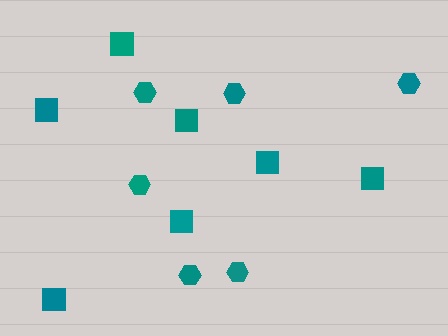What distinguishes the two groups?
There are 2 groups: one group of squares (7) and one group of hexagons (6).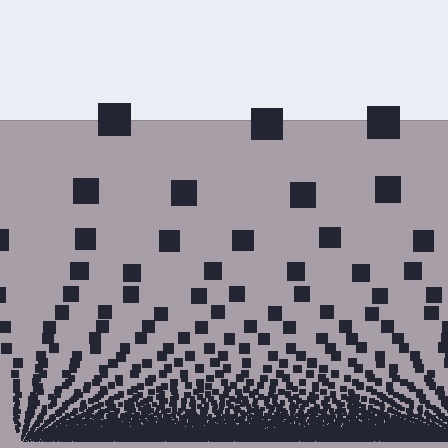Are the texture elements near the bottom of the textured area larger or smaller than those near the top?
Smaller. The gradient is inverted — elements near the bottom are smaller and denser.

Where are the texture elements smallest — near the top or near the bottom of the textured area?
Near the bottom.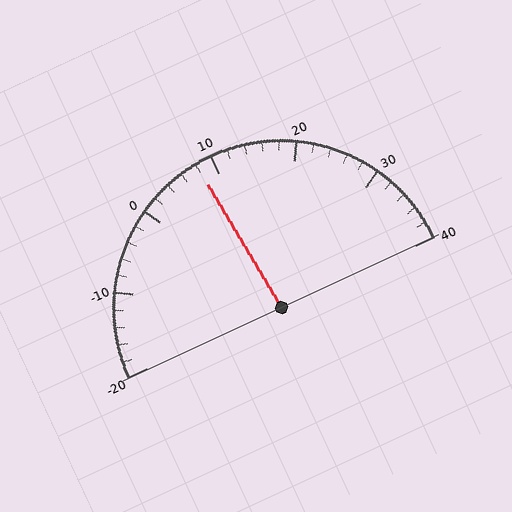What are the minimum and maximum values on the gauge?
The gauge ranges from -20 to 40.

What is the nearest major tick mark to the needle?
The nearest major tick mark is 10.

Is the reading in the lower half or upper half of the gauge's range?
The reading is in the lower half of the range (-20 to 40).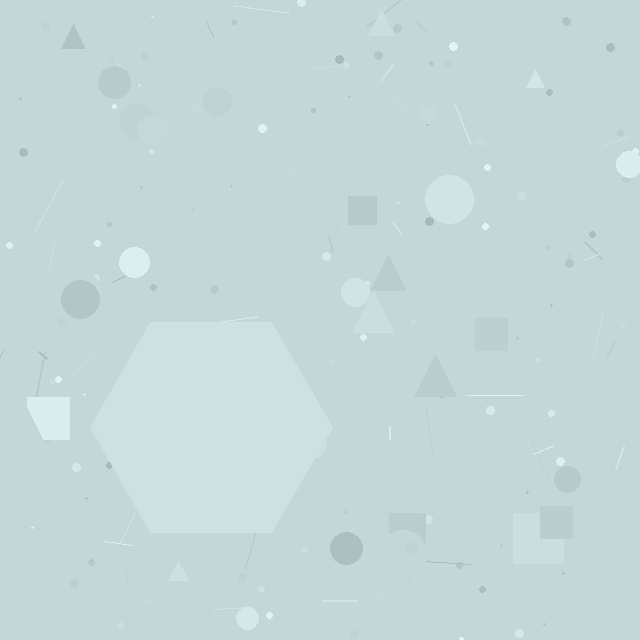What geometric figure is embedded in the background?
A hexagon is embedded in the background.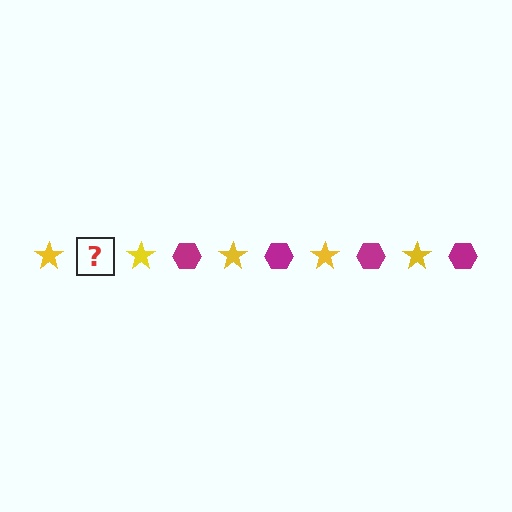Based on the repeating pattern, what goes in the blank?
The blank should be a magenta hexagon.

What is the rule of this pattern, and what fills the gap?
The rule is that the pattern alternates between yellow star and magenta hexagon. The gap should be filled with a magenta hexagon.